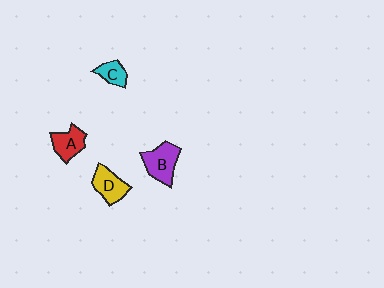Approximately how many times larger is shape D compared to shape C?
Approximately 1.5 times.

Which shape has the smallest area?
Shape C (cyan).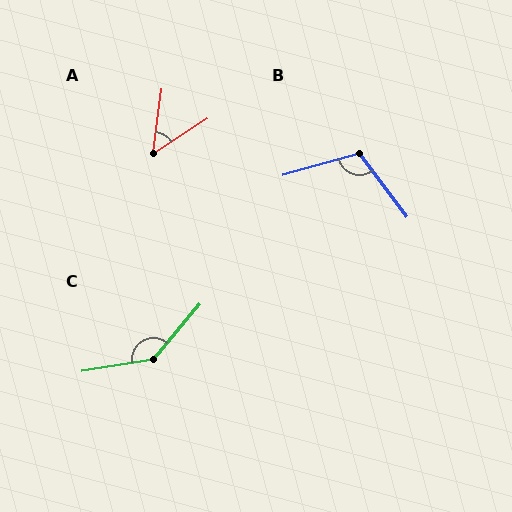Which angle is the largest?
C, at approximately 139 degrees.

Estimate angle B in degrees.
Approximately 111 degrees.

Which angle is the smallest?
A, at approximately 50 degrees.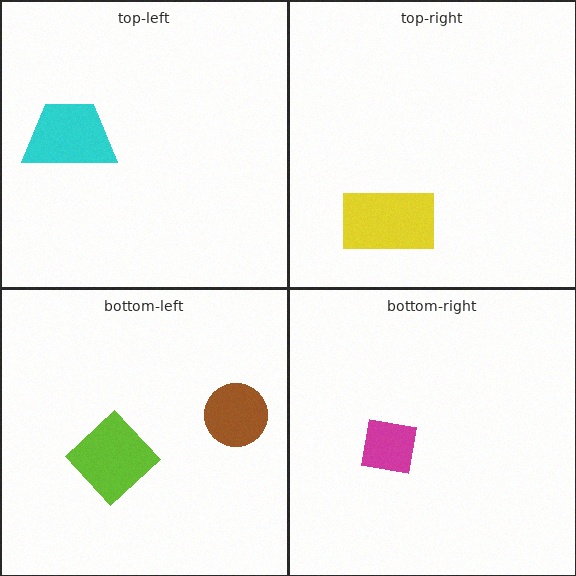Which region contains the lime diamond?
The bottom-left region.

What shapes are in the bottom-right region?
The magenta square.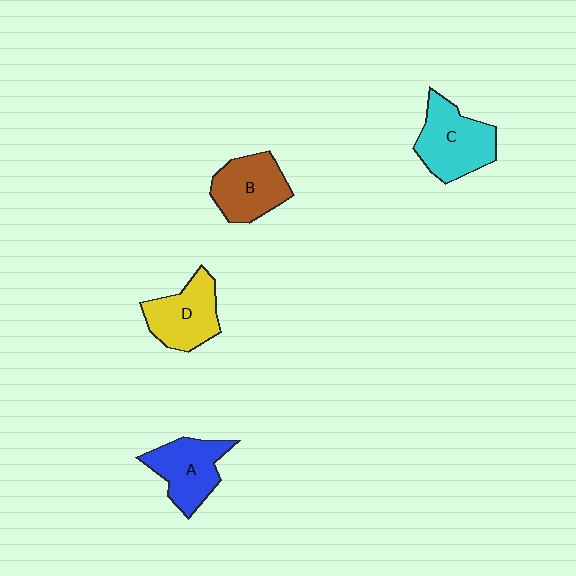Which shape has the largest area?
Shape C (cyan).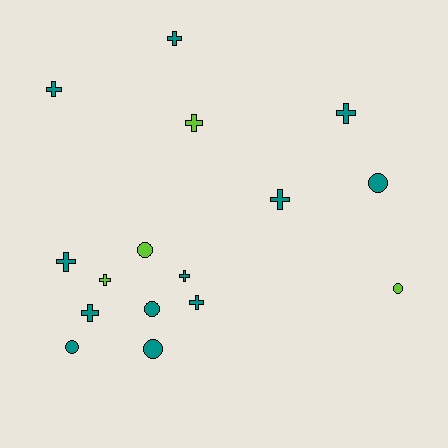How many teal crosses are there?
There are 8 teal crosses.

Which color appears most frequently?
Teal, with 12 objects.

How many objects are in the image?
There are 16 objects.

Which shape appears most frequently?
Cross, with 10 objects.